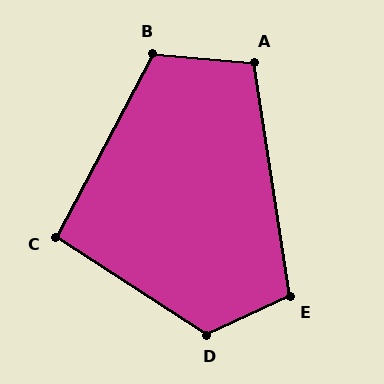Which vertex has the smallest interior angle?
C, at approximately 95 degrees.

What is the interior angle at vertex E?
Approximately 106 degrees (obtuse).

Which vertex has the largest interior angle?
D, at approximately 123 degrees.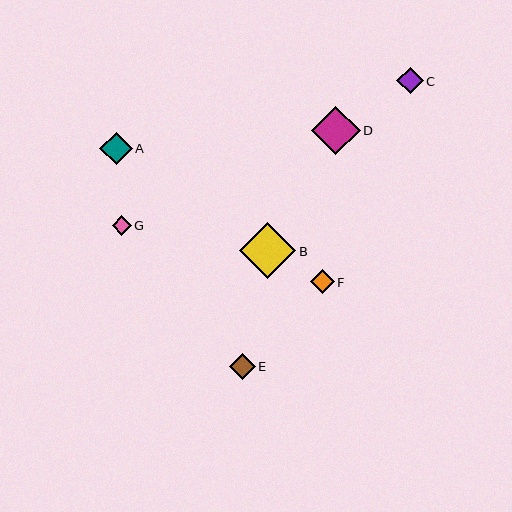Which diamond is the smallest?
Diamond G is the smallest with a size of approximately 19 pixels.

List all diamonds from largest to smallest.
From largest to smallest: B, D, A, C, E, F, G.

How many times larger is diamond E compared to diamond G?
Diamond E is approximately 1.4 times the size of diamond G.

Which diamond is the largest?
Diamond B is the largest with a size of approximately 56 pixels.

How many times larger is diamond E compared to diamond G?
Diamond E is approximately 1.4 times the size of diamond G.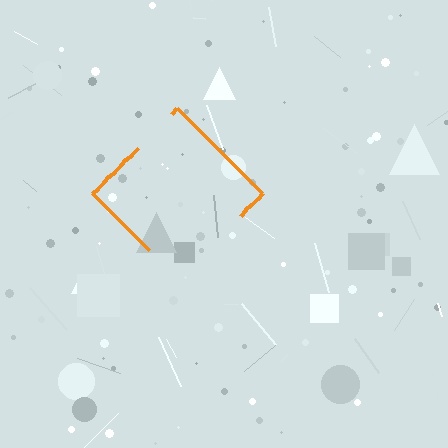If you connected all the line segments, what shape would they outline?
They would outline a diamond.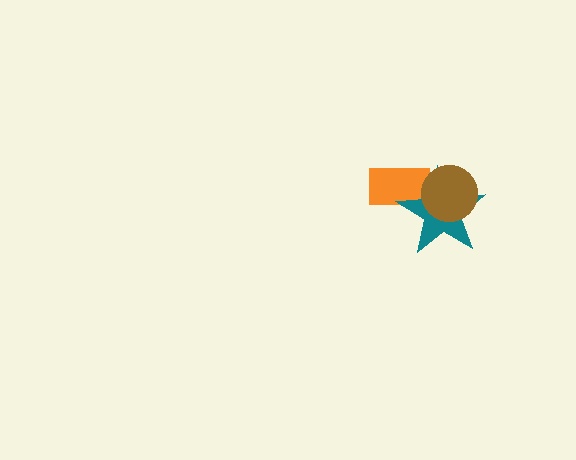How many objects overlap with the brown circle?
2 objects overlap with the brown circle.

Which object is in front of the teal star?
The brown circle is in front of the teal star.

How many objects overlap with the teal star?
2 objects overlap with the teal star.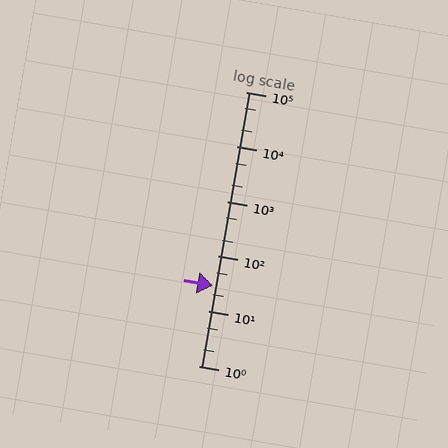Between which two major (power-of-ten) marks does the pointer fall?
The pointer is between 10 and 100.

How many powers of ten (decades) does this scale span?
The scale spans 5 decades, from 1 to 100000.